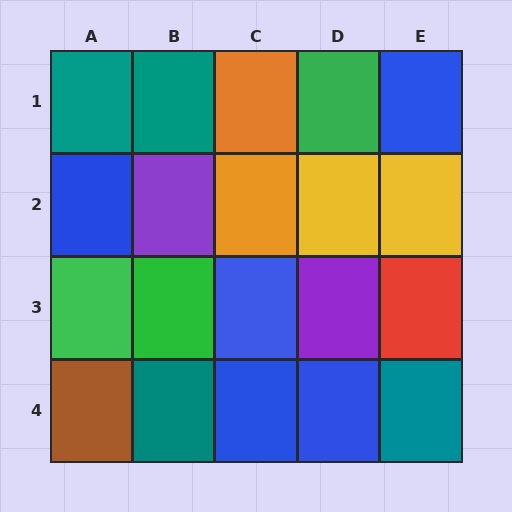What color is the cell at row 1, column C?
Orange.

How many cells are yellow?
2 cells are yellow.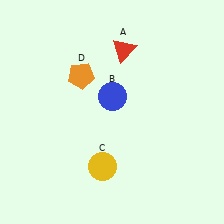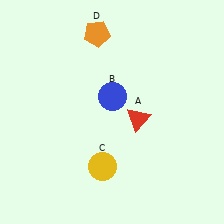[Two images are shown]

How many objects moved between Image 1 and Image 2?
2 objects moved between the two images.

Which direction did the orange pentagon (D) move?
The orange pentagon (D) moved up.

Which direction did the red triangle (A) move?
The red triangle (A) moved down.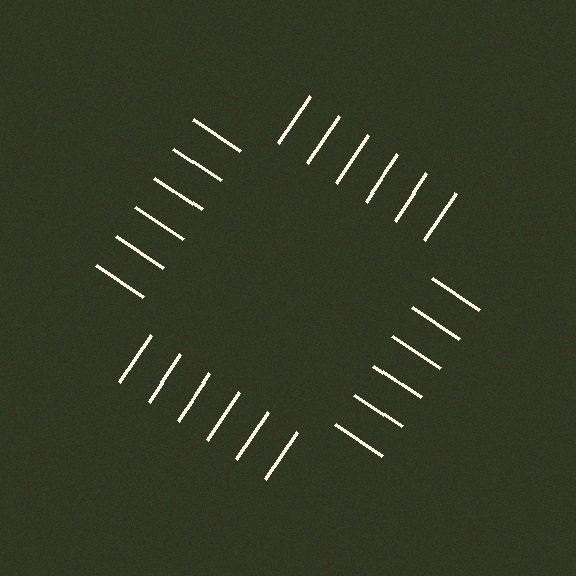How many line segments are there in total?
24 — 6 along each of the 4 edges.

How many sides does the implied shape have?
4 sides — the line-ends trace a square.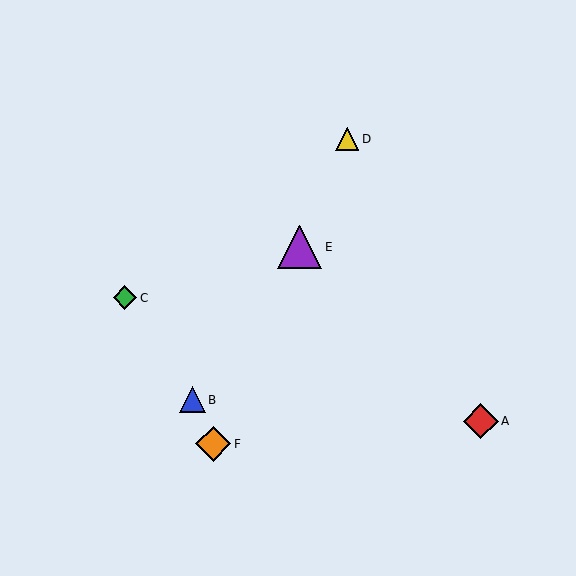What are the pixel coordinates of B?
Object B is at (193, 400).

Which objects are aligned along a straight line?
Objects D, E, F are aligned along a straight line.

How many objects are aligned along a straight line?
3 objects (D, E, F) are aligned along a straight line.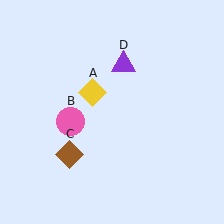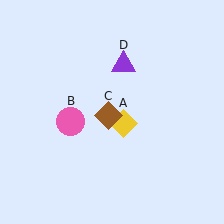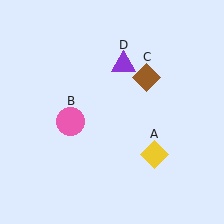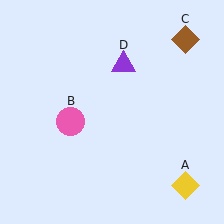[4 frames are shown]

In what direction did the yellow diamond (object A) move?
The yellow diamond (object A) moved down and to the right.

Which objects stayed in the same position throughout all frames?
Pink circle (object B) and purple triangle (object D) remained stationary.